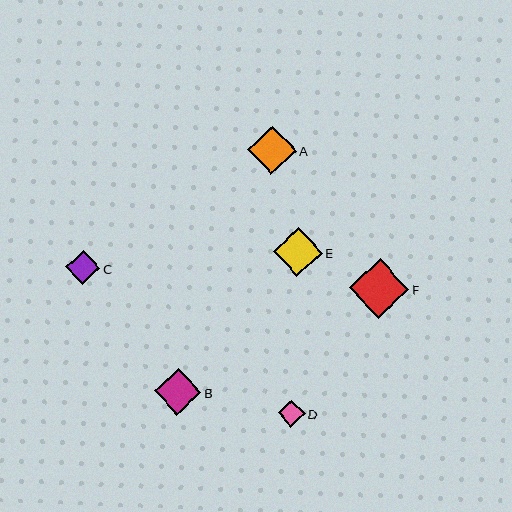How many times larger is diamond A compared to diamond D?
Diamond A is approximately 1.8 times the size of diamond D.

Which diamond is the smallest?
Diamond D is the smallest with a size of approximately 27 pixels.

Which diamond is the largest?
Diamond F is the largest with a size of approximately 59 pixels.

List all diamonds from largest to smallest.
From largest to smallest: F, E, A, B, C, D.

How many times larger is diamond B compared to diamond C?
Diamond B is approximately 1.4 times the size of diamond C.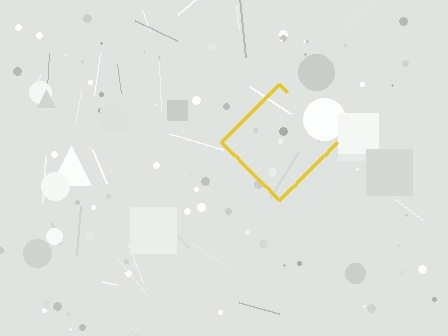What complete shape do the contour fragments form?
The contour fragments form a diamond.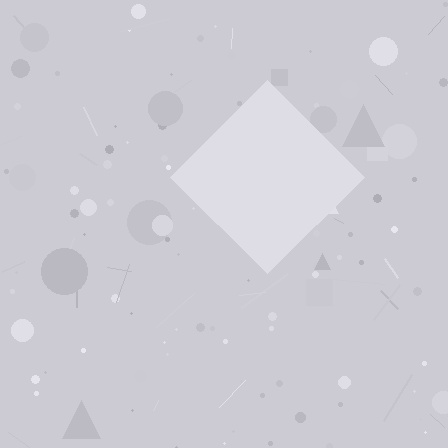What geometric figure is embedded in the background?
A diamond is embedded in the background.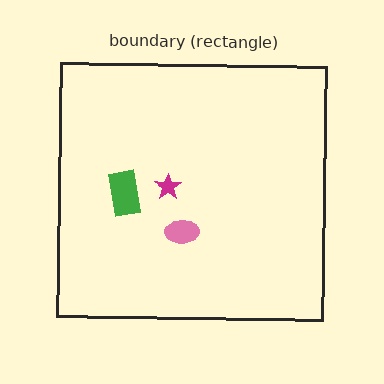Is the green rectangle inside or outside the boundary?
Inside.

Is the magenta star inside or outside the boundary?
Inside.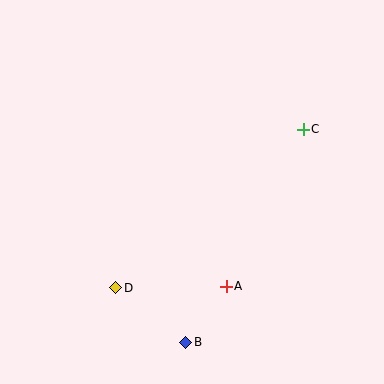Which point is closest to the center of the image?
Point A at (226, 286) is closest to the center.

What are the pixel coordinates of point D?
Point D is at (116, 288).